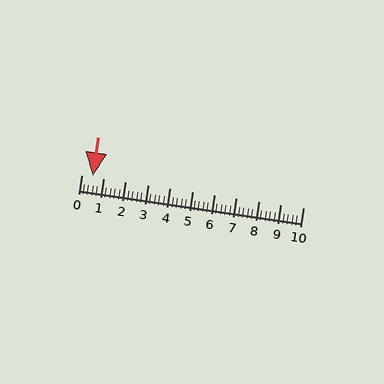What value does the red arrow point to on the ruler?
The red arrow points to approximately 0.5.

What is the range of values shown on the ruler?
The ruler shows values from 0 to 10.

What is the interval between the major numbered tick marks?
The major tick marks are spaced 1 units apart.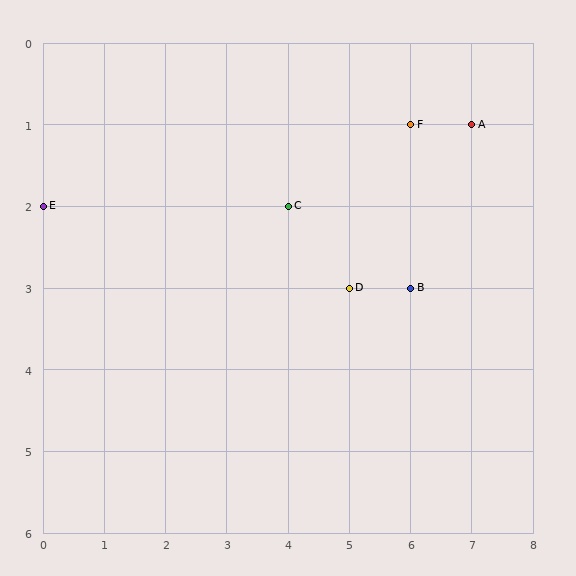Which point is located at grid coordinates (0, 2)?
Point E is at (0, 2).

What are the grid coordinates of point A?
Point A is at grid coordinates (7, 1).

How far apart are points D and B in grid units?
Points D and B are 1 column apart.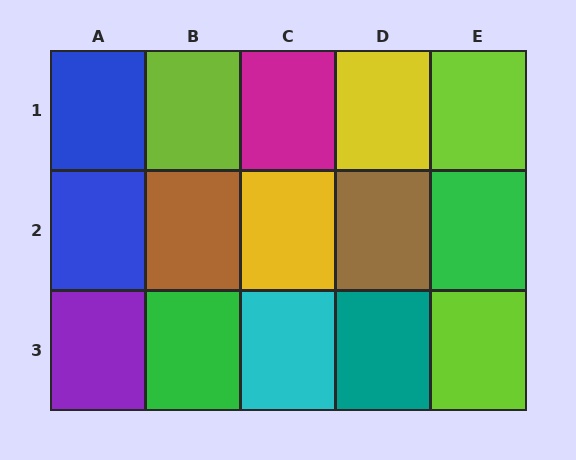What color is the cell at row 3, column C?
Cyan.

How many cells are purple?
1 cell is purple.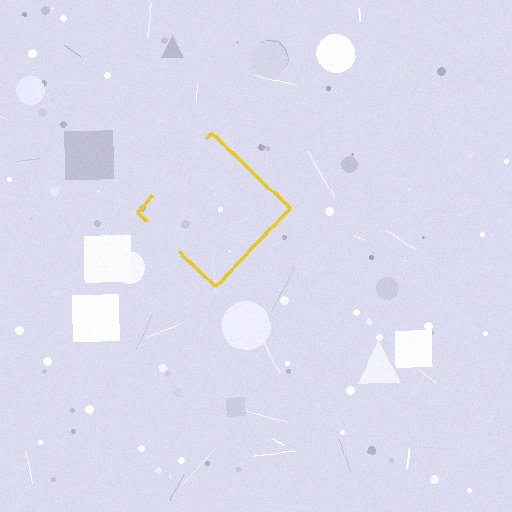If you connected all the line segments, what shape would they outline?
They would outline a diamond.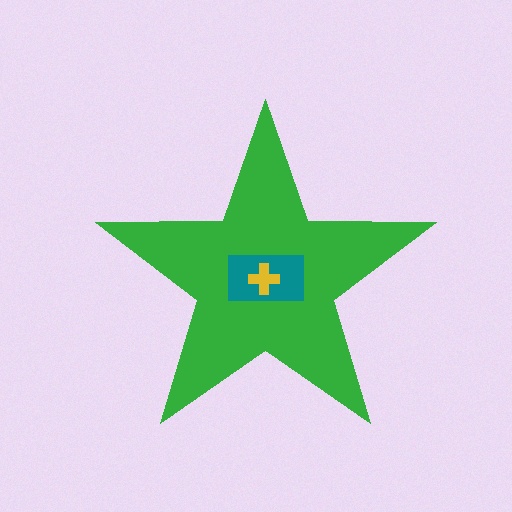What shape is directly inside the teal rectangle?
The yellow cross.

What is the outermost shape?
The green star.